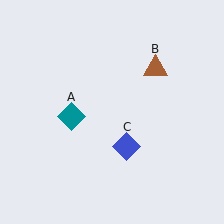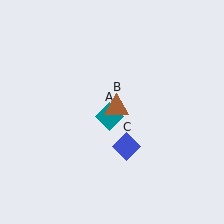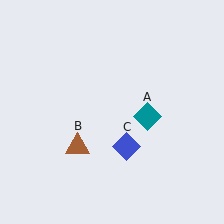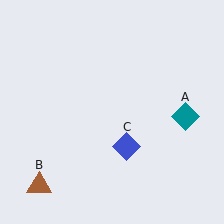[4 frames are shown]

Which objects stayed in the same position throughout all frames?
Blue diamond (object C) remained stationary.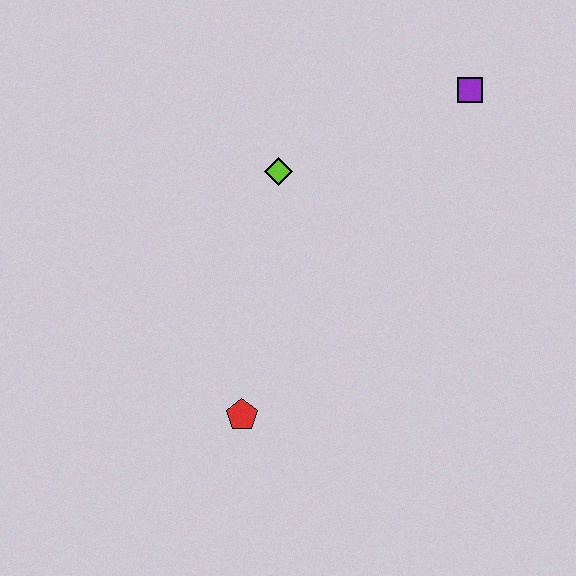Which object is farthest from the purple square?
The red pentagon is farthest from the purple square.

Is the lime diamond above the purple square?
No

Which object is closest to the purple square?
The lime diamond is closest to the purple square.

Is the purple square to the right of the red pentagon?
Yes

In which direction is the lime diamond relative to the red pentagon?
The lime diamond is above the red pentagon.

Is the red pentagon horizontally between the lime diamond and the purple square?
No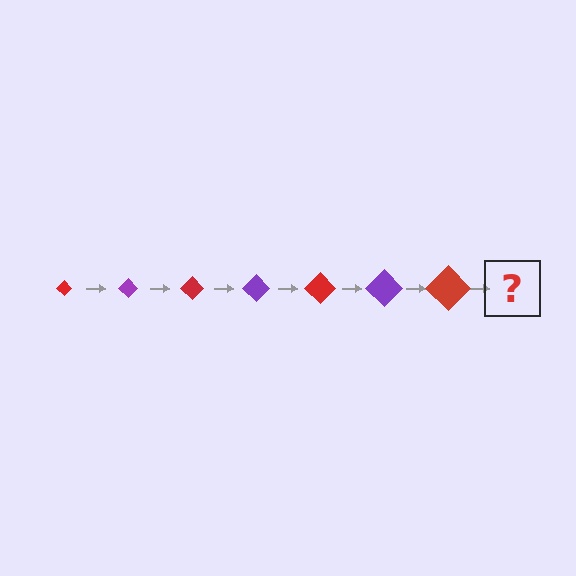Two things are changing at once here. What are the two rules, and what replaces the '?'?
The two rules are that the diamond grows larger each step and the color cycles through red and purple. The '?' should be a purple diamond, larger than the previous one.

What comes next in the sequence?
The next element should be a purple diamond, larger than the previous one.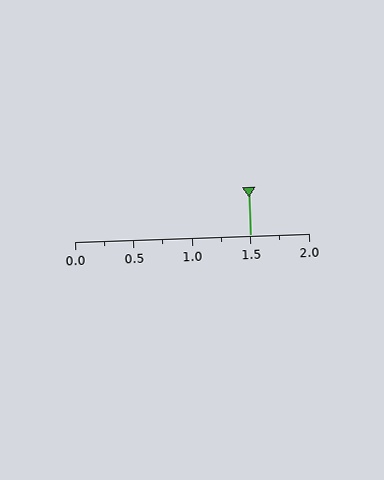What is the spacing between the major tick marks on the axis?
The major ticks are spaced 0.5 apart.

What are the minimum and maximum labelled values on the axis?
The axis runs from 0.0 to 2.0.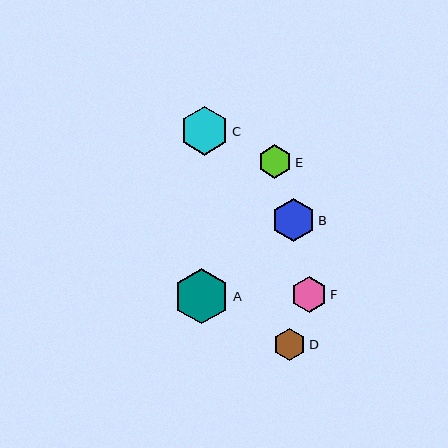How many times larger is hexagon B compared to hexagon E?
Hexagon B is approximately 1.3 times the size of hexagon E.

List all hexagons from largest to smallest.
From largest to smallest: A, C, B, F, E, D.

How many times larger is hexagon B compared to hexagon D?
Hexagon B is approximately 1.3 times the size of hexagon D.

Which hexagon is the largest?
Hexagon A is the largest with a size of approximately 56 pixels.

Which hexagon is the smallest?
Hexagon D is the smallest with a size of approximately 32 pixels.